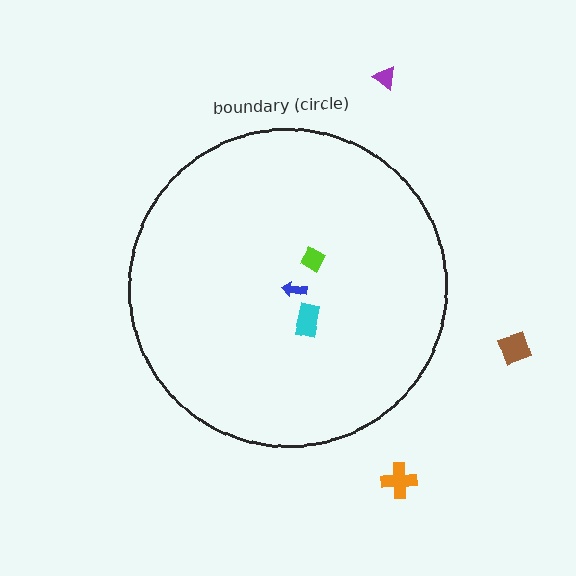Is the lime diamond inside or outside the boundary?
Inside.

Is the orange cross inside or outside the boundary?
Outside.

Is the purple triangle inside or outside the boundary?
Outside.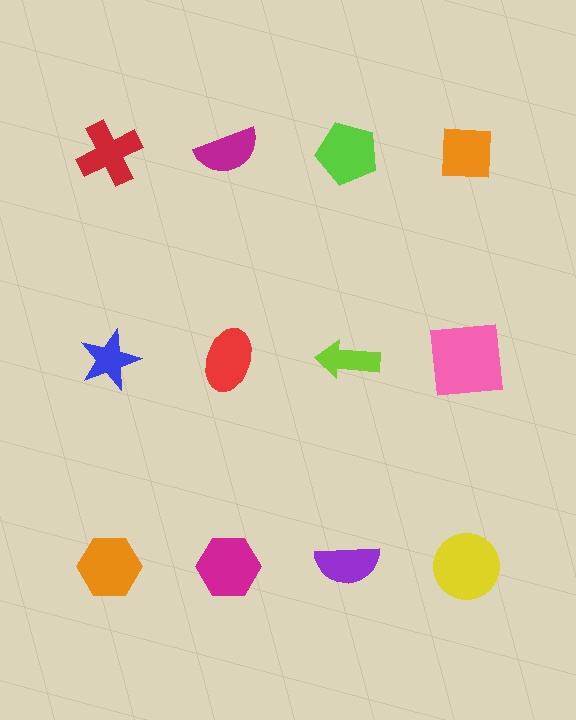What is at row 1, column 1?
A red cross.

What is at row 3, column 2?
A magenta hexagon.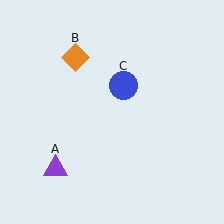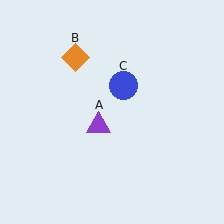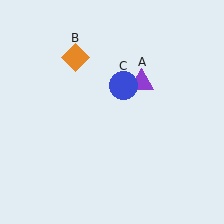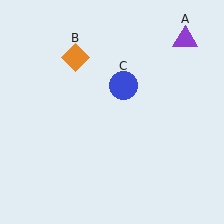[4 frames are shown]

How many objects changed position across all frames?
1 object changed position: purple triangle (object A).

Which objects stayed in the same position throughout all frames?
Orange diamond (object B) and blue circle (object C) remained stationary.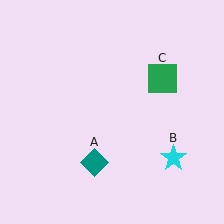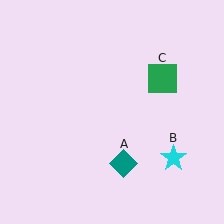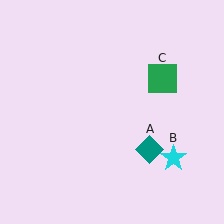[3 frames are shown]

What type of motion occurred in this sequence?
The teal diamond (object A) rotated counterclockwise around the center of the scene.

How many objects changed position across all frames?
1 object changed position: teal diamond (object A).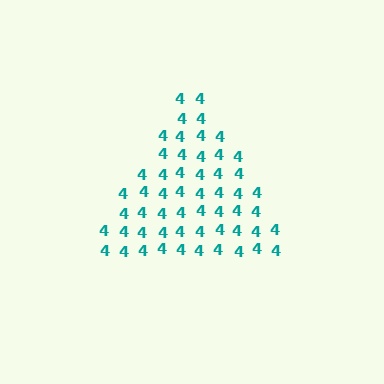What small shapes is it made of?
It is made of small digit 4's.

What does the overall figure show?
The overall figure shows a triangle.